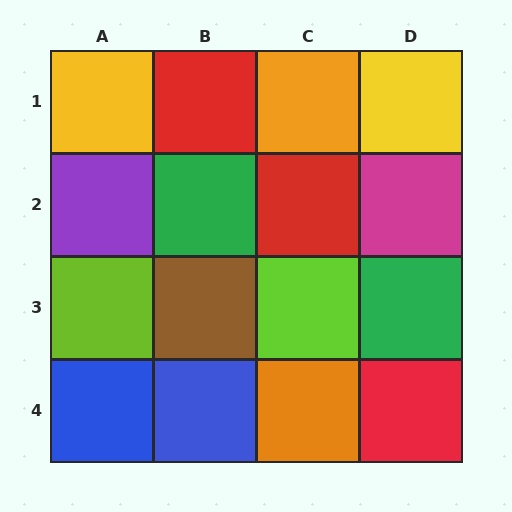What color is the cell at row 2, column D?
Magenta.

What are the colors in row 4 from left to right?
Blue, blue, orange, red.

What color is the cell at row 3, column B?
Brown.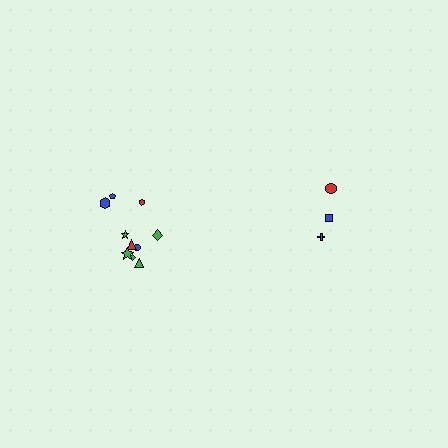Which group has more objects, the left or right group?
The left group.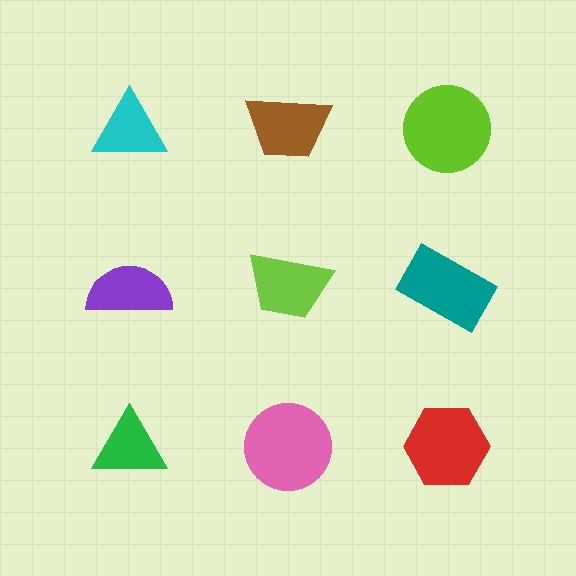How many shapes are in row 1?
3 shapes.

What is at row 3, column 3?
A red hexagon.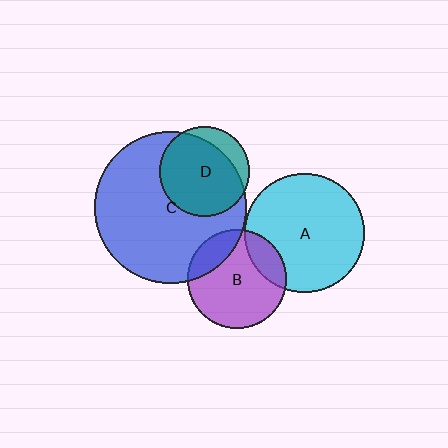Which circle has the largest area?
Circle C (blue).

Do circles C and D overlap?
Yes.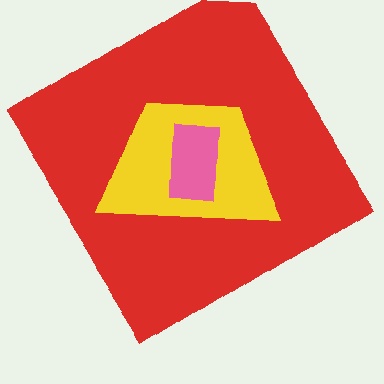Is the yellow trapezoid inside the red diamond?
Yes.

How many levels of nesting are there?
3.